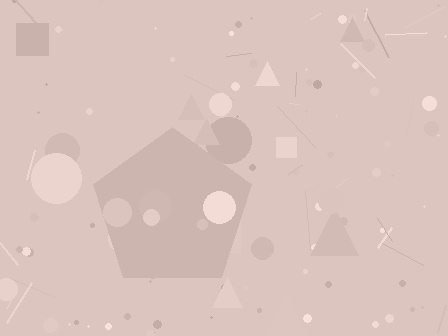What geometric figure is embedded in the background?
A pentagon is embedded in the background.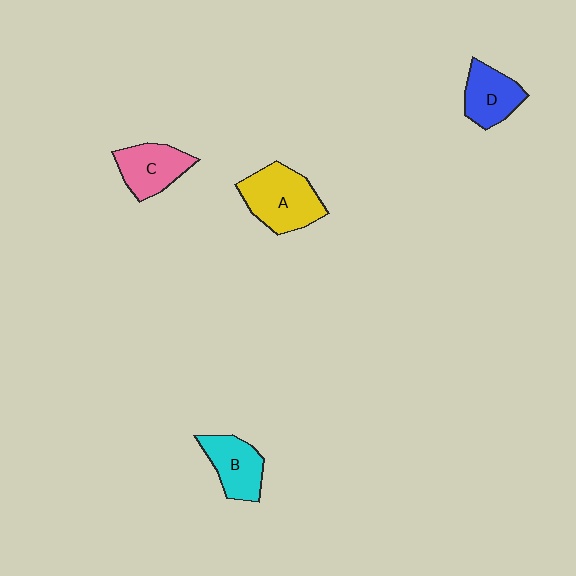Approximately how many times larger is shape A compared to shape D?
Approximately 1.5 times.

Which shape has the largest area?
Shape A (yellow).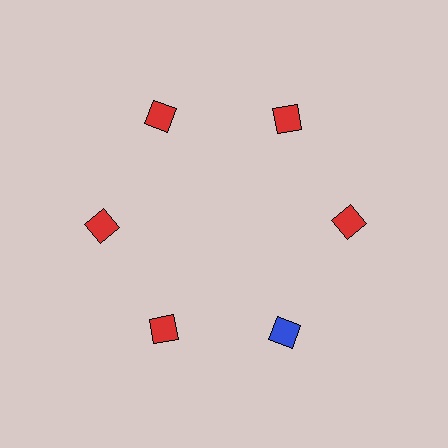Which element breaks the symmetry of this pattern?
The blue diamond at roughly the 5 o'clock position breaks the symmetry. All other shapes are red diamonds.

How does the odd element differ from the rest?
It has a different color: blue instead of red.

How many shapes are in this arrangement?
There are 6 shapes arranged in a ring pattern.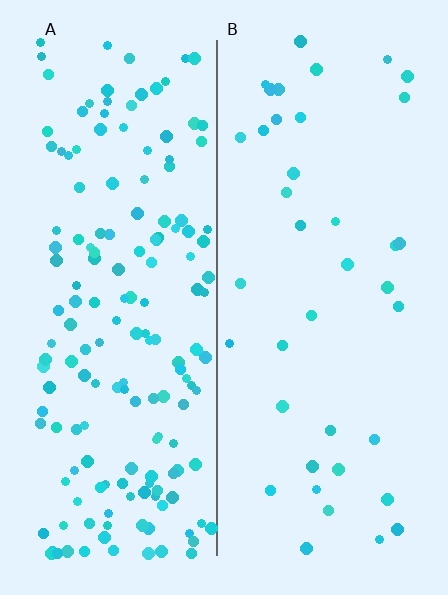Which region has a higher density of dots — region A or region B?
A (the left).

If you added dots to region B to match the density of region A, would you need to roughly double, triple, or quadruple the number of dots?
Approximately quadruple.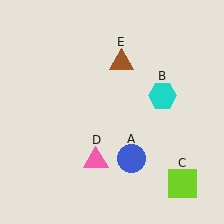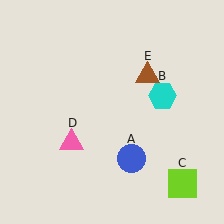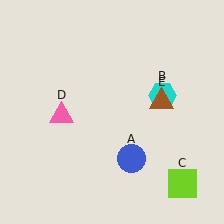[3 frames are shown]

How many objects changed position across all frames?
2 objects changed position: pink triangle (object D), brown triangle (object E).